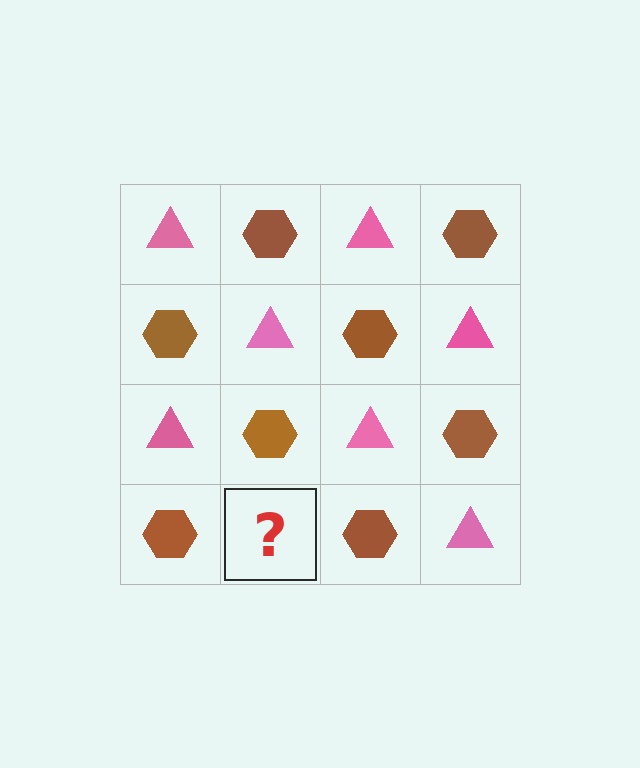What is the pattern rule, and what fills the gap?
The rule is that it alternates pink triangle and brown hexagon in a checkerboard pattern. The gap should be filled with a pink triangle.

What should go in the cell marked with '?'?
The missing cell should contain a pink triangle.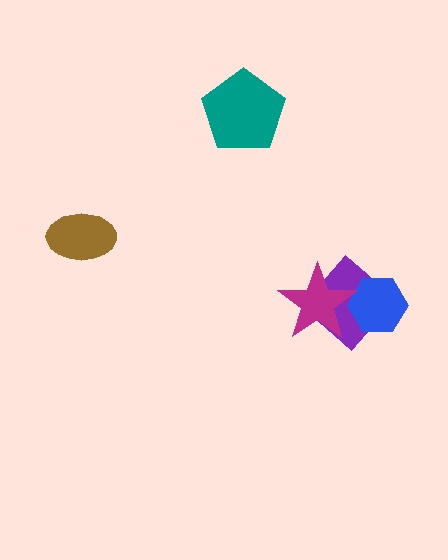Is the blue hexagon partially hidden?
Yes, it is partially covered by another shape.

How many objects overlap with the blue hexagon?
2 objects overlap with the blue hexagon.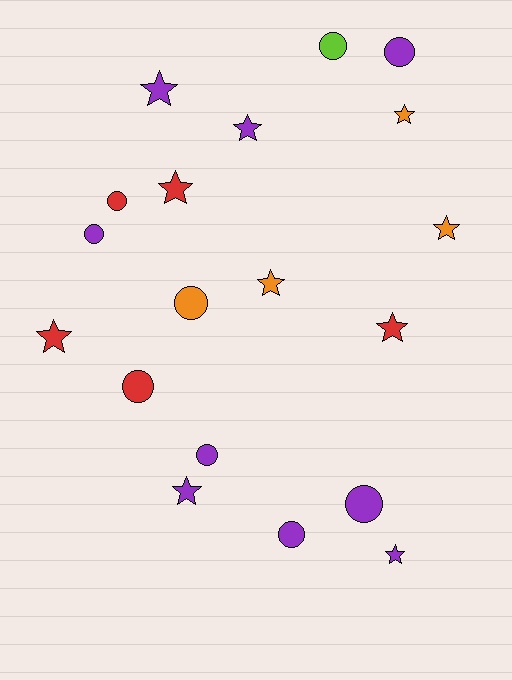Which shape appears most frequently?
Star, with 10 objects.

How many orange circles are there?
There is 1 orange circle.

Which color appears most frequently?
Purple, with 9 objects.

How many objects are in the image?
There are 19 objects.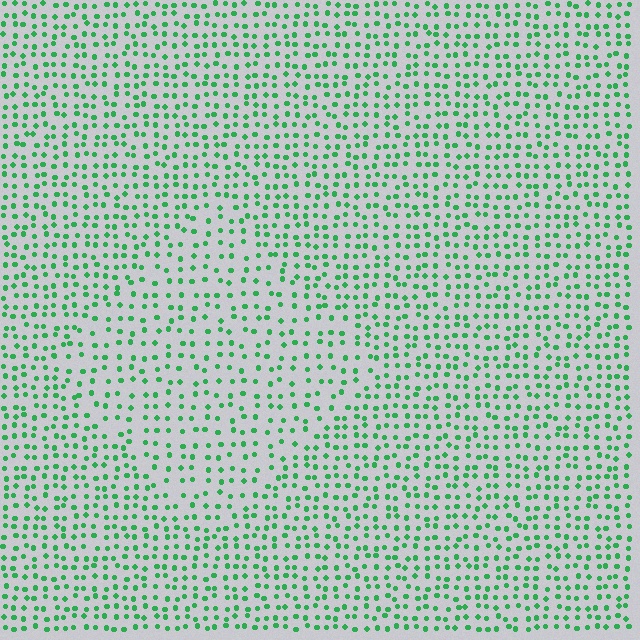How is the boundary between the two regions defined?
The boundary is defined by a change in element density (approximately 1.6x ratio). All elements are the same color, size, and shape.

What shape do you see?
I see a diamond.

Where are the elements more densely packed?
The elements are more densely packed outside the diamond boundary.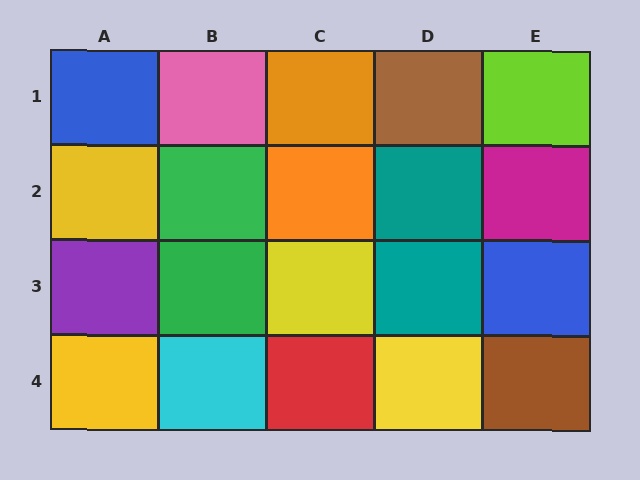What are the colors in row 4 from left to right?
Yellow, cyan, red, yellow, brown.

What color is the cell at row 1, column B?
Pink.